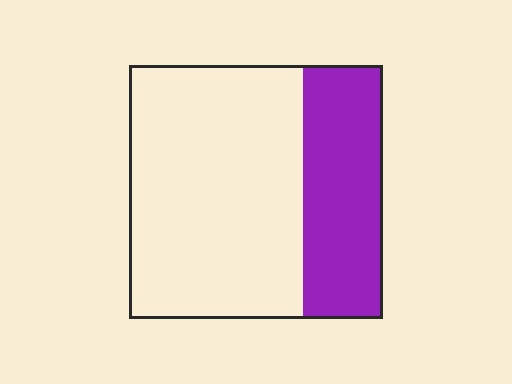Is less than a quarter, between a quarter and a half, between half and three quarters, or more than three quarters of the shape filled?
Between a quarter and a half.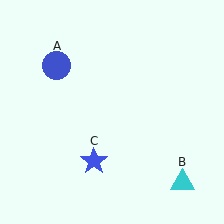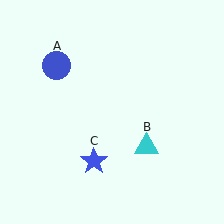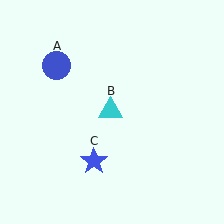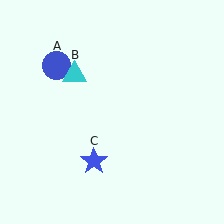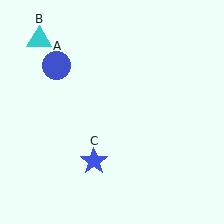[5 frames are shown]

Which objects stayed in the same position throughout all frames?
Blue circle (object A) and blue star (object C) remained stationary.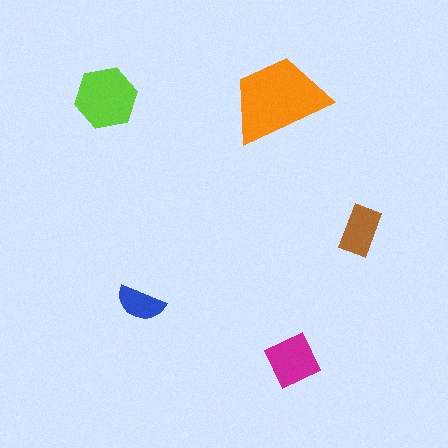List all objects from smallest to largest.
The blue semicircle, the brown rectangle, the magenta diamond, the lime hexagon, the orange trapezoid.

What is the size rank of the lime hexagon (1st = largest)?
2nd.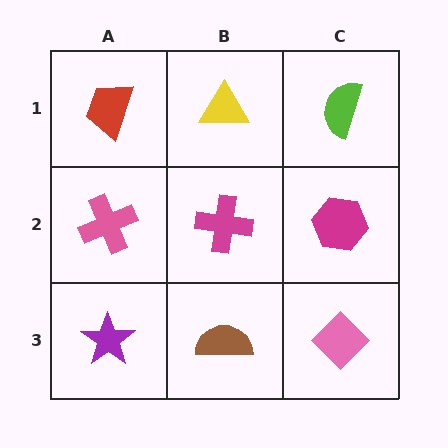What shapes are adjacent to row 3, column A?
A pink cross (row 2, column A), a brown semicircle (row 3, column B).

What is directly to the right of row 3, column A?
A brown semicircle.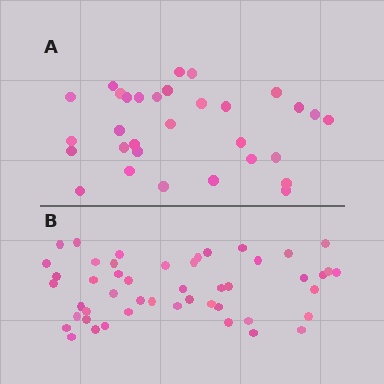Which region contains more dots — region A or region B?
Region B (the bottom region) has more dots.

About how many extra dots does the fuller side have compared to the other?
Region B has approximately 15 more dots than region A.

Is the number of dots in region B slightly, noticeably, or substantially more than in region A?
Region B has substantially more. The ratio is roughly 1.5 to 1.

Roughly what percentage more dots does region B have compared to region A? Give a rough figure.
About 55% more.